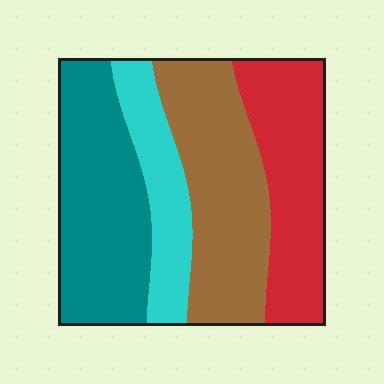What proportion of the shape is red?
Red covers roughly 25% of the shape.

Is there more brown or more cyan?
Brown.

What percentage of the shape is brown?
Brown covers roughly 30% of the shape.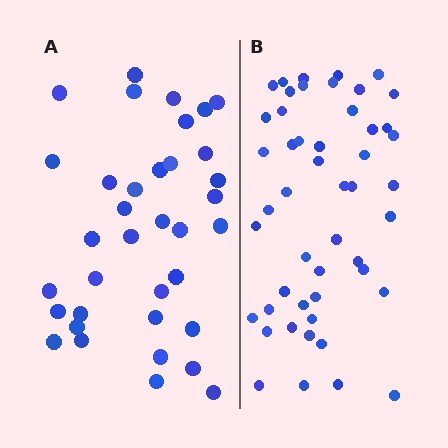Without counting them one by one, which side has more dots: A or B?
Region B (the right region) has more dots.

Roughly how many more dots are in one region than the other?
Region B has approximately 15 more dots than region A.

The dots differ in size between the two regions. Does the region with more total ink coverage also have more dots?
No. Region A has more total ink coverage because its dots are larger, but region B actually contains more individual dots. Total area can be misleading — the number of items is what matters here.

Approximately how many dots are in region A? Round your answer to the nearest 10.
About 40 dots. (The exact count is 36, which rounds to 40.)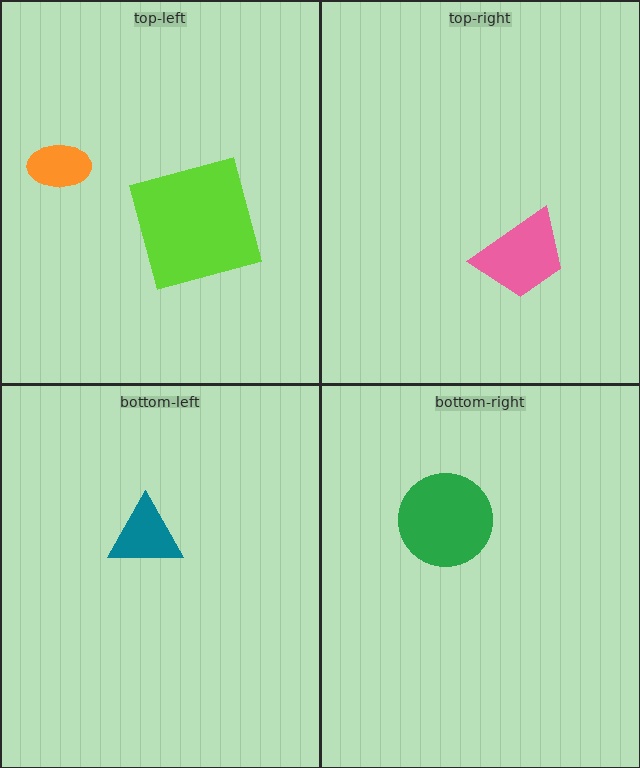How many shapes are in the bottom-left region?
1.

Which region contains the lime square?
The top-left region.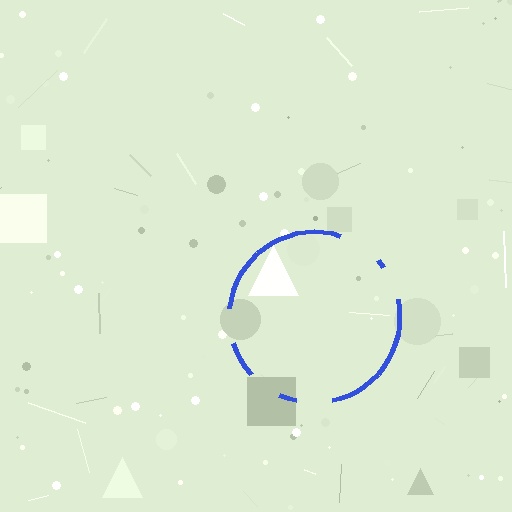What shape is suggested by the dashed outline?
The dashed outline suggests a circle.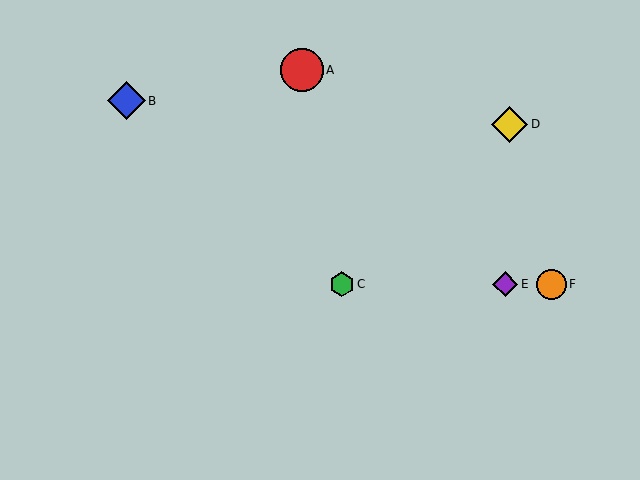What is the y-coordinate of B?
Object B is at y≈101.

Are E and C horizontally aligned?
Yes, both are at y≈284.